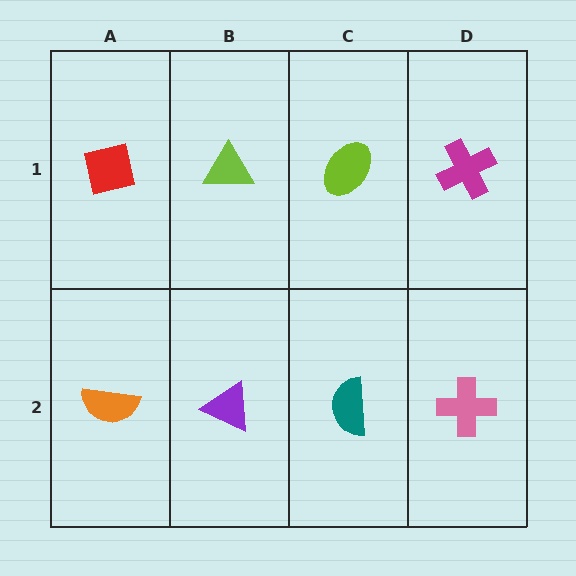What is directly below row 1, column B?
A purple triangle.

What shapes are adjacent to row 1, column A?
An orange semicircle (row 2, column A), a lime triangle (row 1, column B).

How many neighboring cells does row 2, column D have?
2.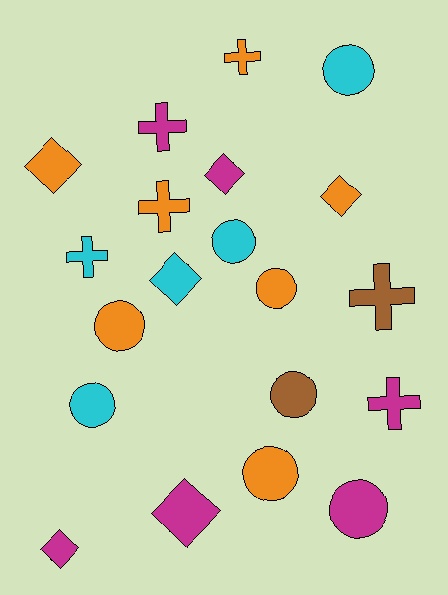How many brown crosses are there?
There is 1 brown cross.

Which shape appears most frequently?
Circle, with 8 objects.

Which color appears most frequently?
Orange, with 7 objects.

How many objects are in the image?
There are 20 objects.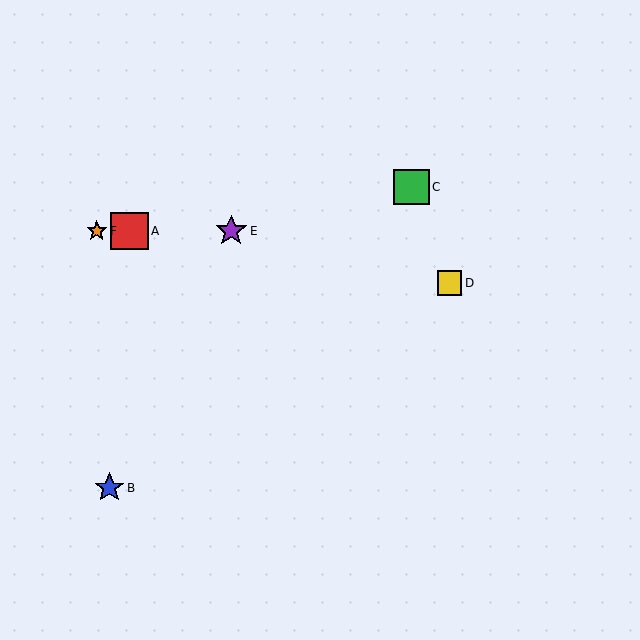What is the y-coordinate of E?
Object E is at y≈231.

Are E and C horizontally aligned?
No, E is at y≈231 and C is at y≈187.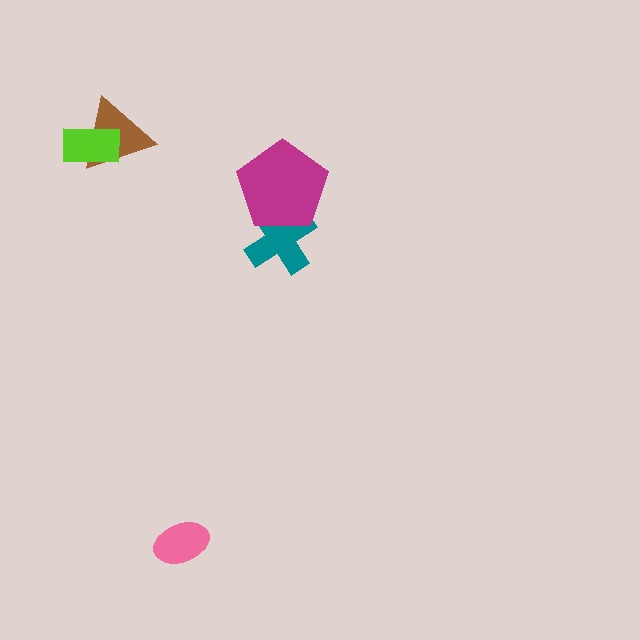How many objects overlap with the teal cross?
1 object overlaps with the teal cross.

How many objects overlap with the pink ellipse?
0 objects overlap with the pink ellipse.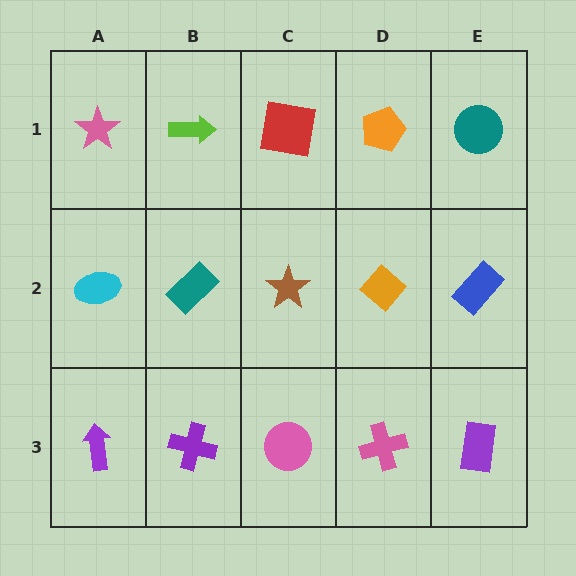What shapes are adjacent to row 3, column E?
A blue rectangle (row 2, column E), a pink cross (row 3, column D).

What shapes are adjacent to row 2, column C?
A red square (row 1, column C), a pink circle (row 3, column C), a teal rectangle (row 2, column B), an orange diamond (row 2, column D).